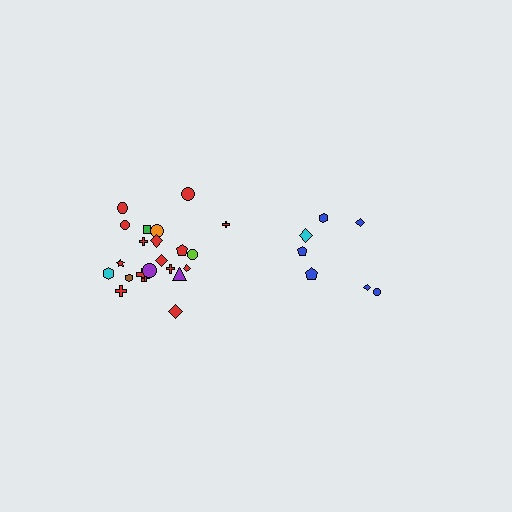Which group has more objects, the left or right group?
The left group.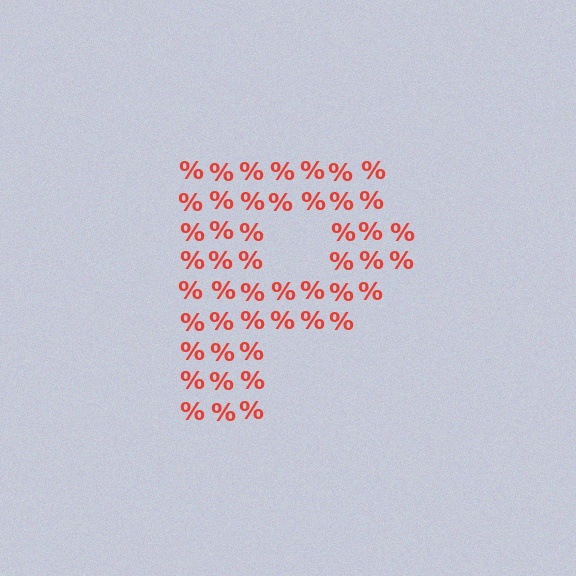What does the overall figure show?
The overall figure shows the letter P.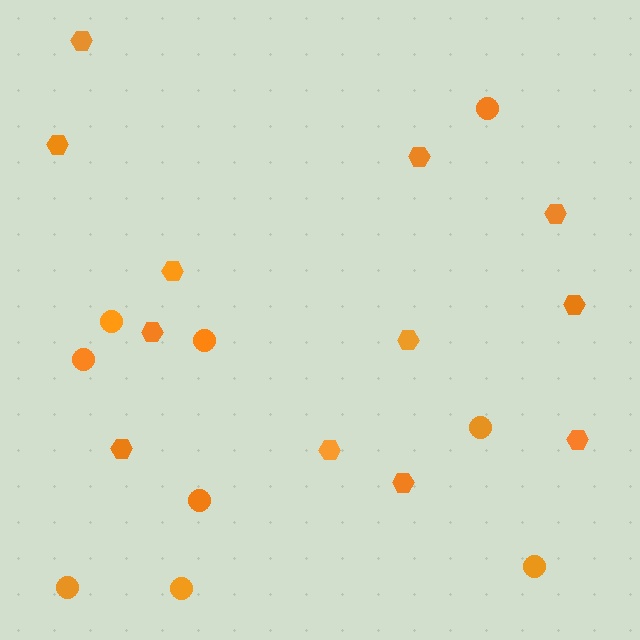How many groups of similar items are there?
There are 2 groups: one group of hexagons (12) and one group of circles (9).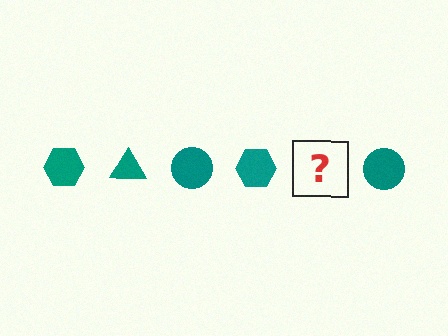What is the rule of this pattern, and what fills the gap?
The rule is that the pattern cycles through hexagon, triangle, circle shapes in teal. The gap should be filled with a teal triangle.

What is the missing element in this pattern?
The missing element is a teal triangle.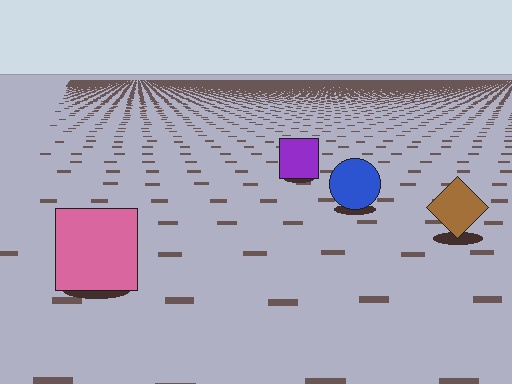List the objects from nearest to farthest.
From nearest to farthest: the pink square, the brown diamond, the blue circle, the purple square.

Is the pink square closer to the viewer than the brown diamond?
Yes. The pink square is closer — you can tell from the texture gradient: the ground texture is coarser near it.